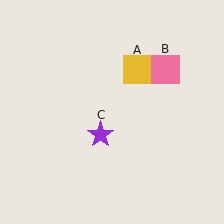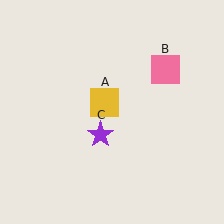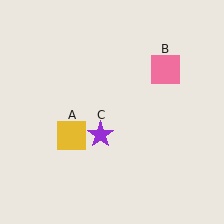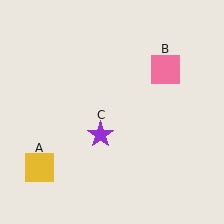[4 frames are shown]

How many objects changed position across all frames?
1 object changed position: yellow square (object A).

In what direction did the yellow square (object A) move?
The yellow square (object A) moved down and to the left.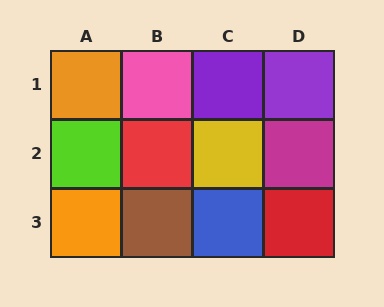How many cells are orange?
2 cells are orange.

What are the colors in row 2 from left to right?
Lime, red, yellow, magenta.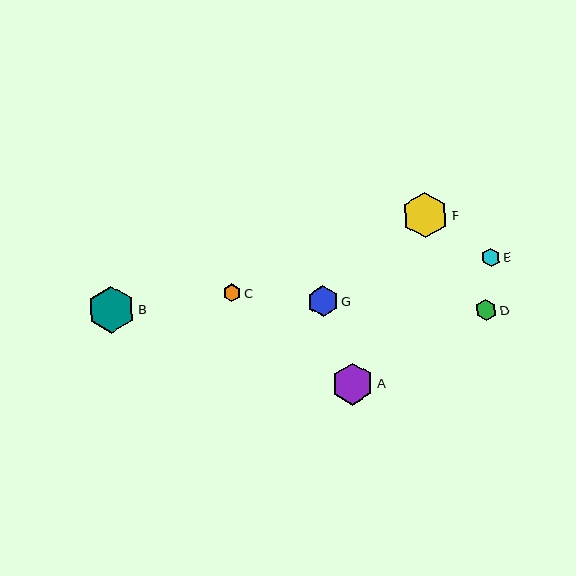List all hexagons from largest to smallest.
From largest to smallest: B, F, A, G, D, E, C.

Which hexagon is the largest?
Hexagon B is the largest with a size of approximately 47 pixels.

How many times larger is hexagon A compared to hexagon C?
Hexagon A is approximately 2.3 times the size of hexagon C.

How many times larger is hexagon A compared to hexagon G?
Hexagon A is approximately 1.4 times the size of hexagon G.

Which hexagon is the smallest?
Hexagon C is the smallest with a size of approximately 18 pixels.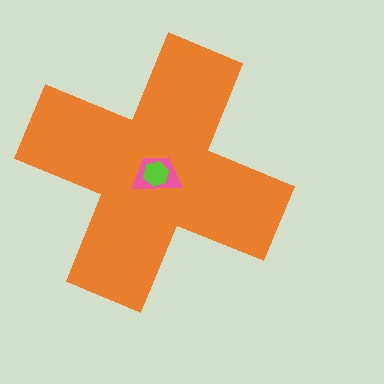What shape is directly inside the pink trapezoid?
The lime hexagon.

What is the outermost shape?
The orange cross.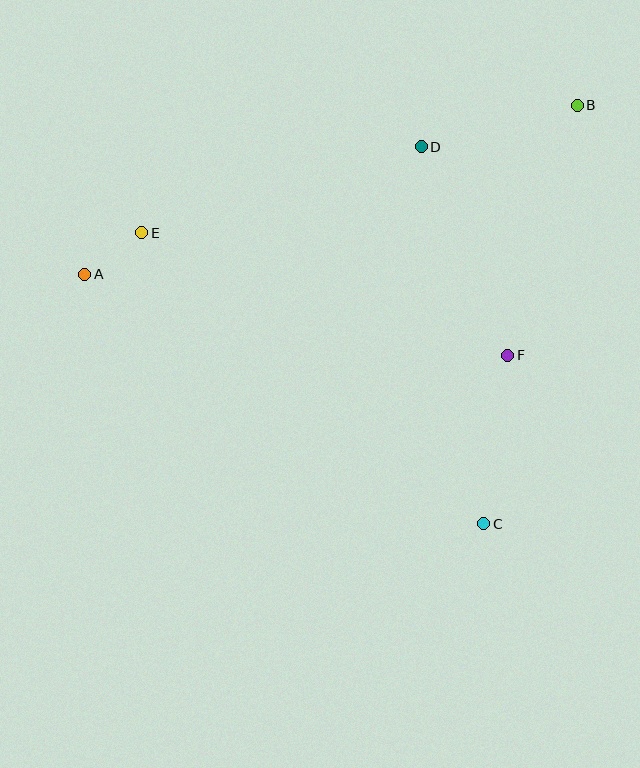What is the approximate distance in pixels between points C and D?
The distance between C and D is approximately 382 pixels.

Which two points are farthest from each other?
Points A and B are farthest from each other.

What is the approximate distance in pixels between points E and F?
The distance between E and F is approximately 386 pixels.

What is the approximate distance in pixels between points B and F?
The distance between B and F is approximately 259 pixels.